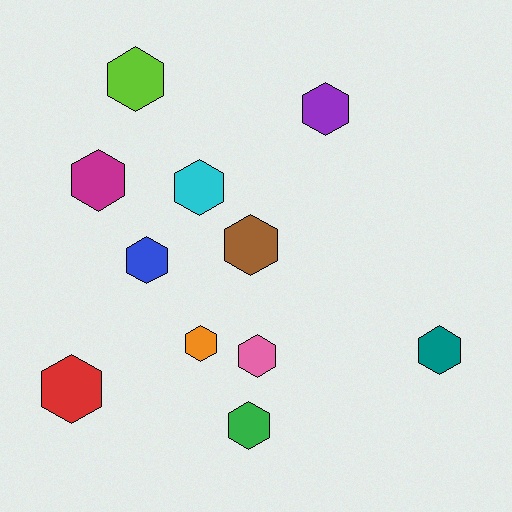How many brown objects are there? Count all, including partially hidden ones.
There is 1 brown object.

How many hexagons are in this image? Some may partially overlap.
There are 11 hexagons.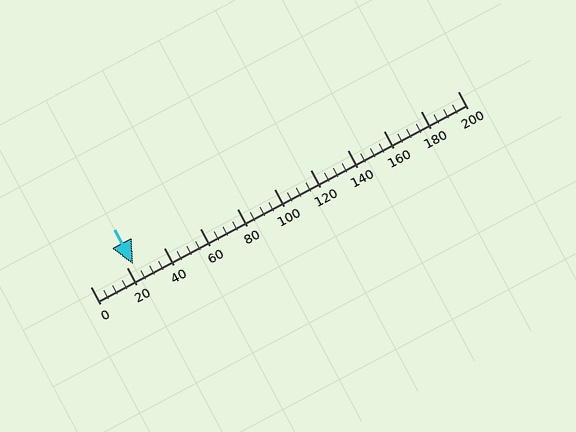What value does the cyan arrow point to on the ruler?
The cyan arrow points to approximately 23.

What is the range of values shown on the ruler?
The ruler shows values from 0 to 200.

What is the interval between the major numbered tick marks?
The major tick marks are spaced 20 units apart.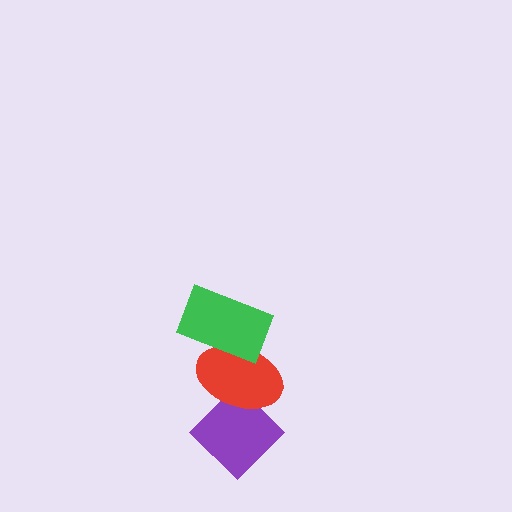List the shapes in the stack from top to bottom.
From top to bottom: the green rectangle, the red ellipse, the purple diamond.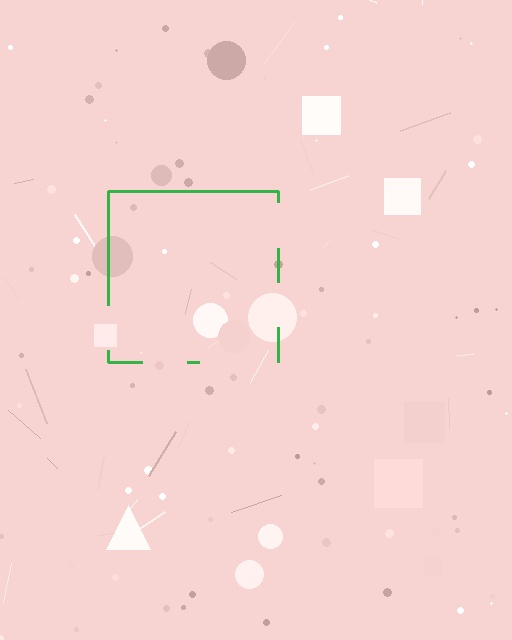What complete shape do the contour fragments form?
The contour fragments form a square.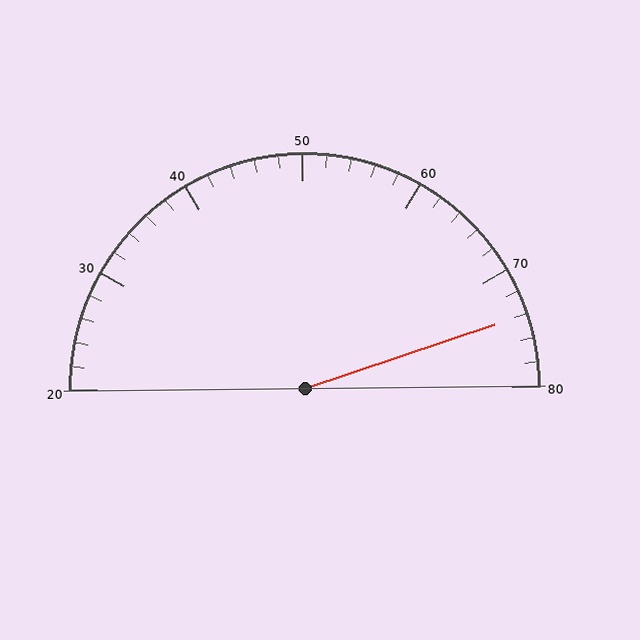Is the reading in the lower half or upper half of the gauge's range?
The reading is in the upper half of the range (20 to 80).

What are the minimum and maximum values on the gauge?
The gauge ranges from 20 to 80.